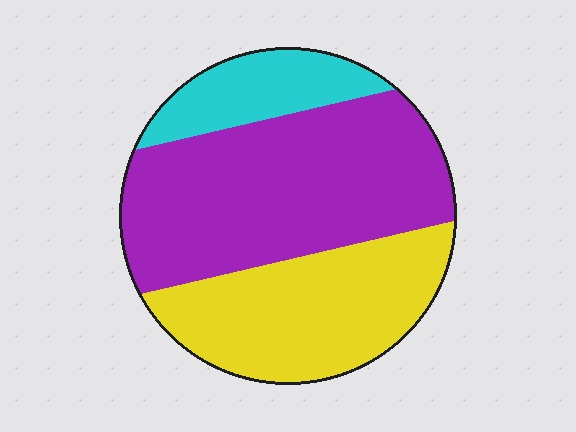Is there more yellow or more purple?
Purple.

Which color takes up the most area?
Purple, at roughly 50%.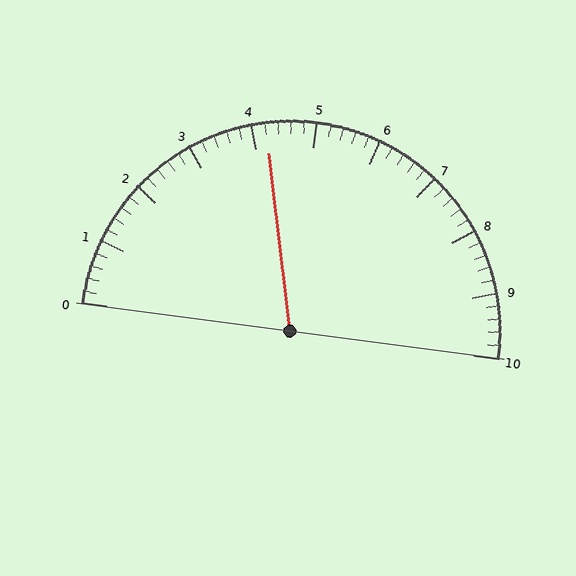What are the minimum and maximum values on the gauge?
The gauge ranges from 0 to 10.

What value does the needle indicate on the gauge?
The needle indicates approximately 4.2.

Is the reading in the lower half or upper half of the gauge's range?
The reading is in the lower half of the range (0 to 10).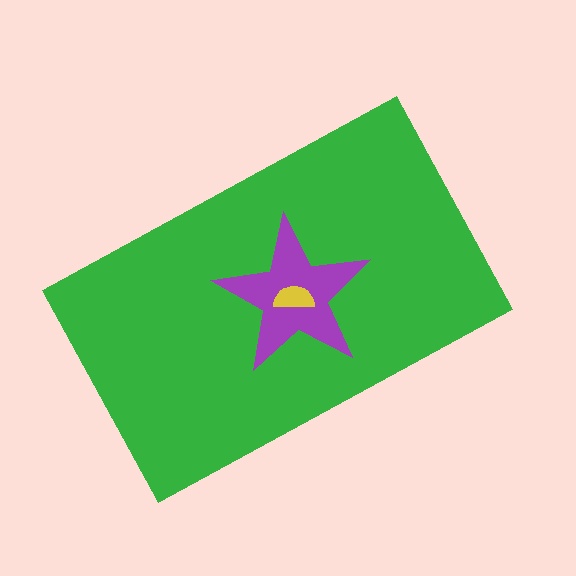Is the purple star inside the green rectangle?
Yes.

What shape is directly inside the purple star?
The yellow semicircle.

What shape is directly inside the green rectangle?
The purple star.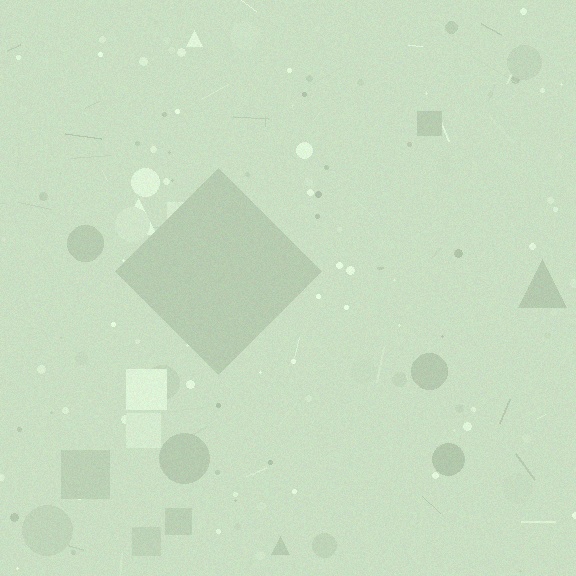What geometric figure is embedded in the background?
A diamond is embedded in the background.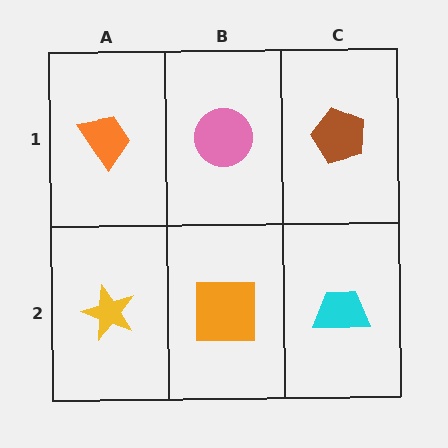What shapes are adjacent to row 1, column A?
A yellow star (row 2, column A), a pink circle (row 1, column B).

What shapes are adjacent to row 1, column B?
An orange square (row 2, column B), an orange trapezoid (row 1, column A), a brown pentagon (row 1, column C).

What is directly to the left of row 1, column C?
A pink circle.